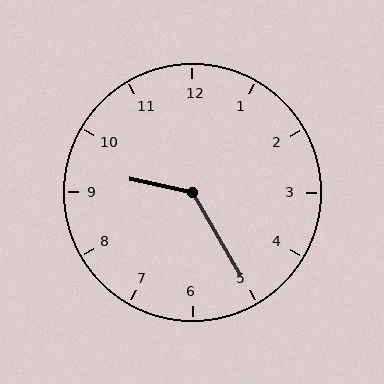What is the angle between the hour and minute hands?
Approximately 132 degrees.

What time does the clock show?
9:25.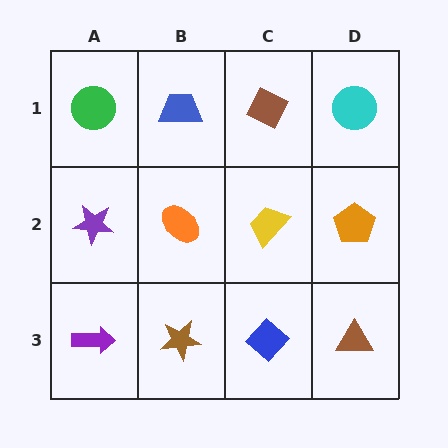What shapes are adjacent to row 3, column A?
A purple star (row 2, column A), a brown star (row 3, column B).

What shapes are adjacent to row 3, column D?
An orange pentagon (row 2, column D), a blue diamond (row 3, column C).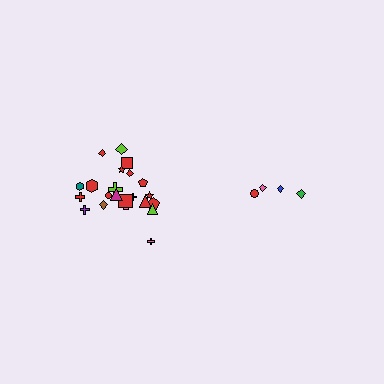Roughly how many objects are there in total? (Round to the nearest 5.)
Roughly 25 objects in total.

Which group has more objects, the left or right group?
The left group.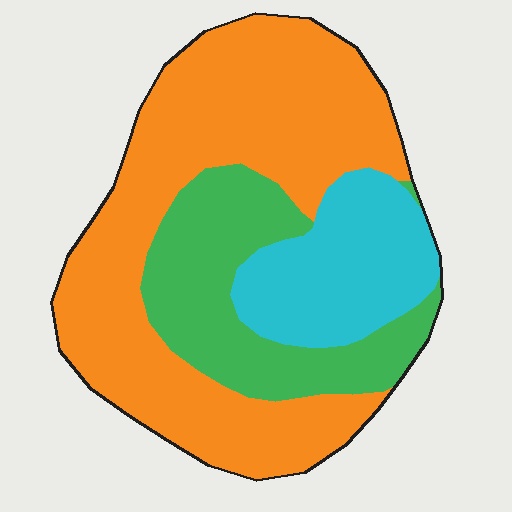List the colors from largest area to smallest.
From largest to smallest: orange, green, cyan.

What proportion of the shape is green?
Green takes up between a sixth and a third of the shape.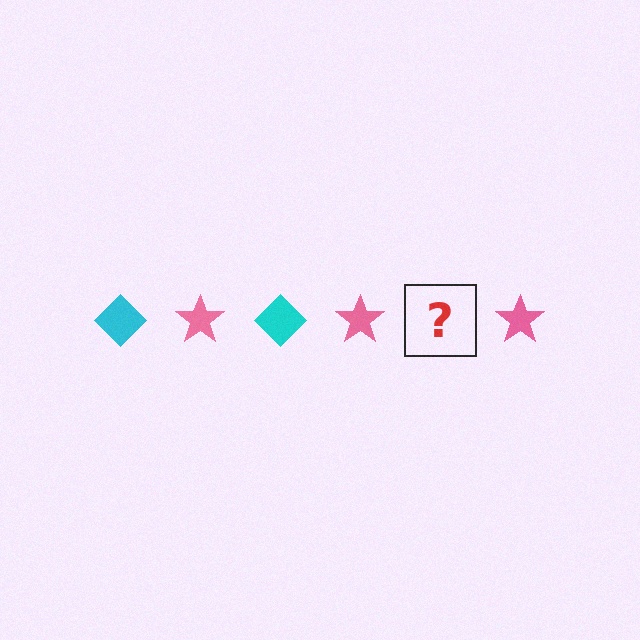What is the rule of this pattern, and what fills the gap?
The rule is that the pattern alternates between cyan diamond and pink star. The gap should be filled with a cyan diamond.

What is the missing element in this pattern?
The missing element is a cyan diamond.